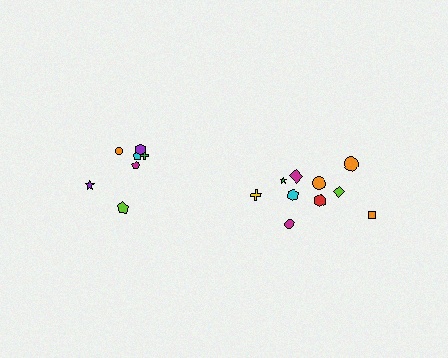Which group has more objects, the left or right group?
The right group.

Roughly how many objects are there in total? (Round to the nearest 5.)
Roughly 15 objects in total.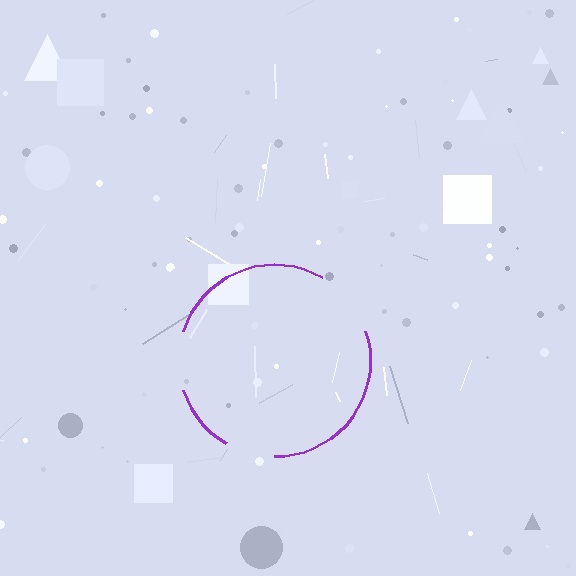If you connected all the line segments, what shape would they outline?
They would outline a circle.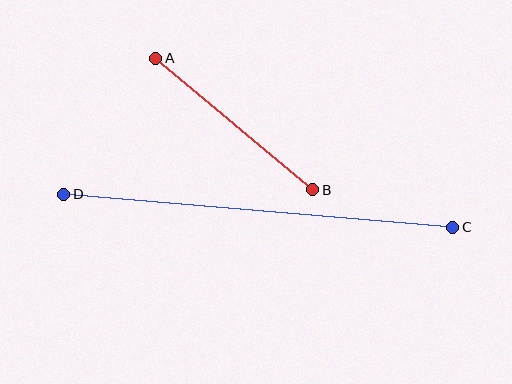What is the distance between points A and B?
The distance is approximately 205 pixels.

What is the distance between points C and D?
The distance is approximately 391 pixels.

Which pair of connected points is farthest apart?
Points C and D are farthest apart.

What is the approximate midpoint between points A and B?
The midpoint is at approximately (234, 124) pixels.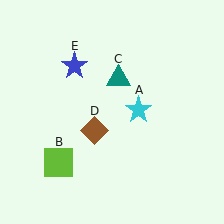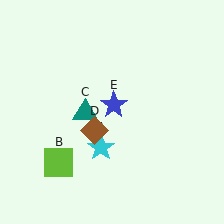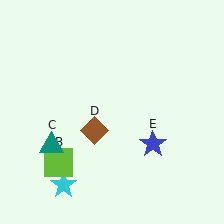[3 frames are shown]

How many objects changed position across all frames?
3 objects changed position: cyan star (object A), teal triangle (object C), blue star (object E).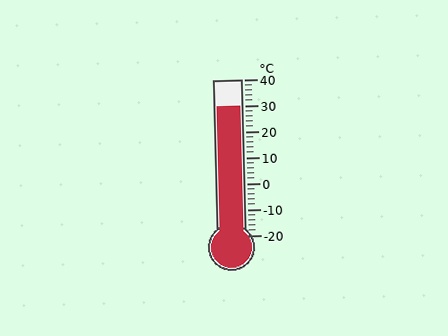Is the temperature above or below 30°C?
The temperature is at 30°C.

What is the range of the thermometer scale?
The thermometer scale ranges from -20°C to 40°C.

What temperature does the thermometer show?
The thermometer shows approximately 30°C.